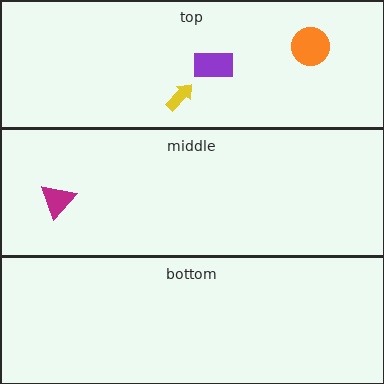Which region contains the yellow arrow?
The top region.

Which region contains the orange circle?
The top region.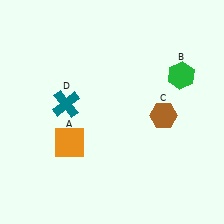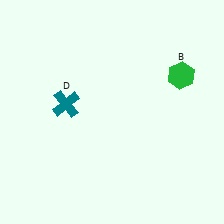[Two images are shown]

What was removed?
The orange square (A), the brown hexagon (C) were removed in Image 2.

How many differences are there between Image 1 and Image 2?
There are 2 differences between the two images.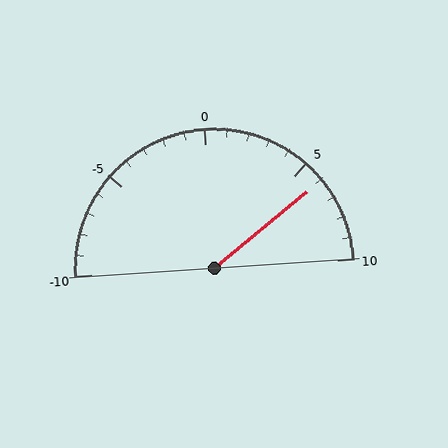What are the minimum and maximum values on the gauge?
The gauge ranges from -10 to 10.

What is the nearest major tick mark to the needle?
The nearest major tick mark is 5.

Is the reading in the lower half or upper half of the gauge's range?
The reading is in the upper half of the range (-10 to 10).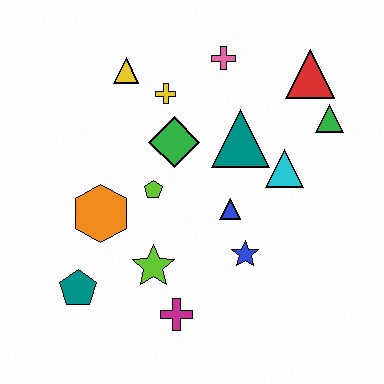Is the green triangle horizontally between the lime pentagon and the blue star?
No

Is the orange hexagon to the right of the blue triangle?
No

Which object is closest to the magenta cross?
The lime star is closest to the magenta cross.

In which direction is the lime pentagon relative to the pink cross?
The lime pentagon is below the pink cross.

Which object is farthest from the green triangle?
The teal pentagon is farthest from the green triangle.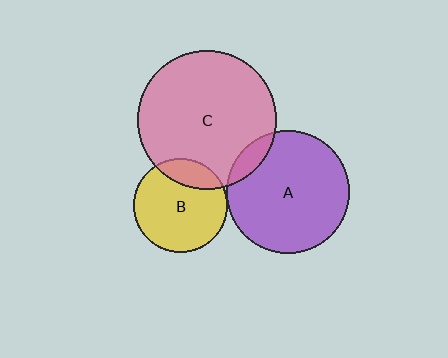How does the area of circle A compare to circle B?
Approximately 1.7 times.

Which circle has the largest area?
Circle C (pink).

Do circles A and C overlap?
Yes.